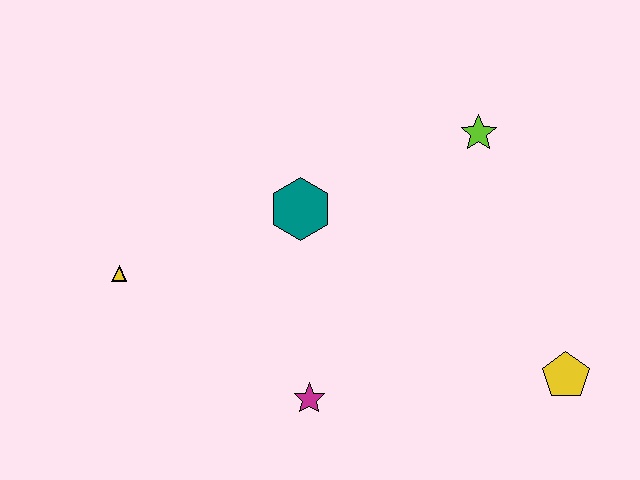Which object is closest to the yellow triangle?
The teal hexagon is closest to the yellow triangle.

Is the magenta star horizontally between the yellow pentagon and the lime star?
No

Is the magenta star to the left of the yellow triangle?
No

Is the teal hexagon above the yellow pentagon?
Yes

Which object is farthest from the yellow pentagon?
The yellow triangle is farthest from the yellow pentagon.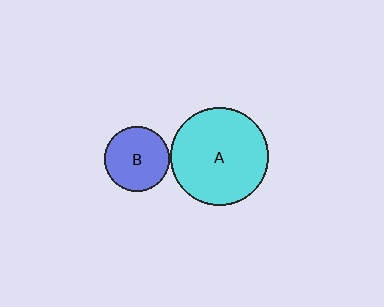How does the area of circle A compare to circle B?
Approximately 2.3 times.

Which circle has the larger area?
Circle A (cyan).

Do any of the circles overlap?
No, none of the circles overlap.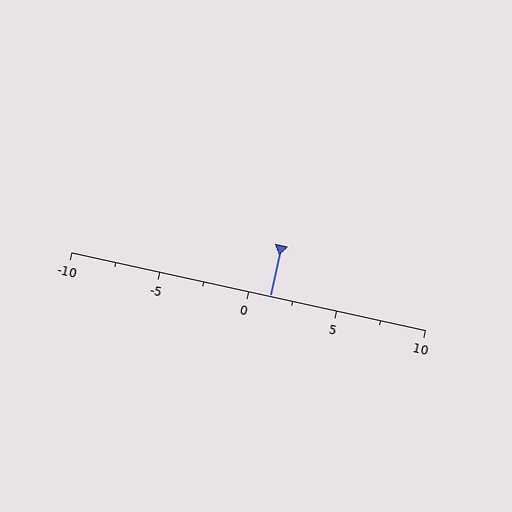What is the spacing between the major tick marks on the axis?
The major ticks are spaced 5 apart.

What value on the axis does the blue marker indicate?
The marker indicates approximately 1.2.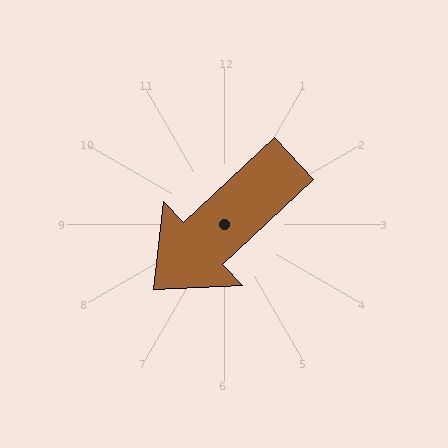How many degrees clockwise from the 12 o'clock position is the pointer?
Approximately 227 degrees.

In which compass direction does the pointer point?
Southwest.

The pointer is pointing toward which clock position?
Roughly 8 o'clock.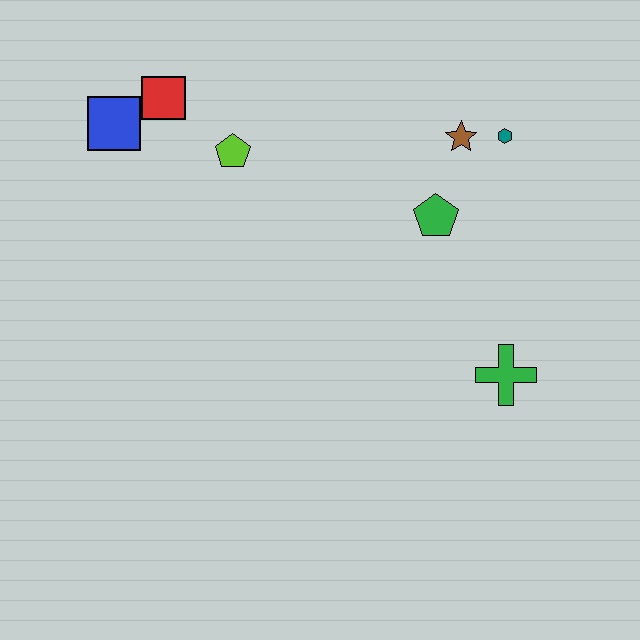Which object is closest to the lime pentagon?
The red square is closest to the lime pentagon.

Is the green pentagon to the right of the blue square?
Yes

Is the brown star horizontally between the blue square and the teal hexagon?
Yes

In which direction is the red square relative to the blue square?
The red square is to the right of the blue square.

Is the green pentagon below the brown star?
Yes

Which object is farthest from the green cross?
The blue square is farthest from the green cross.